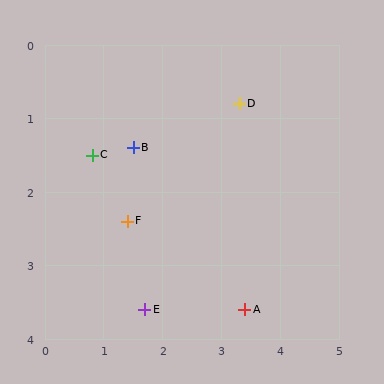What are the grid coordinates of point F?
Point F is at approximately (1.4, 2.4).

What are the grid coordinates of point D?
Point D is at approximately (3.3, 0.8).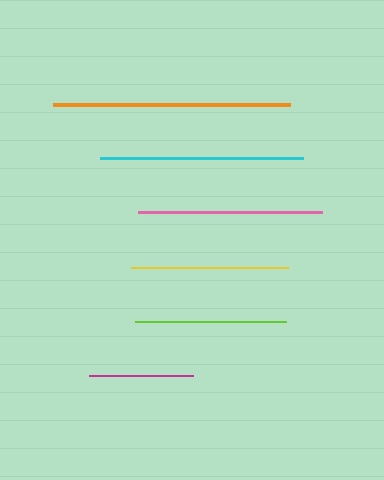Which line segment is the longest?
The orange line is the longest at approximately 238 pixels.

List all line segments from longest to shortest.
From longest to shortest: orange, cyan, pink, yellow, lime, magenta.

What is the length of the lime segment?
The lime segment is approximately 151 pixels long.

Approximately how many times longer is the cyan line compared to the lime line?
The cyan line is approximately 1.3 times the length of the lime line.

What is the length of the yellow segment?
The yellow segment is approximately 157 pixels long.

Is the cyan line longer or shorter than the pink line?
The cyan line is longer than the pink line.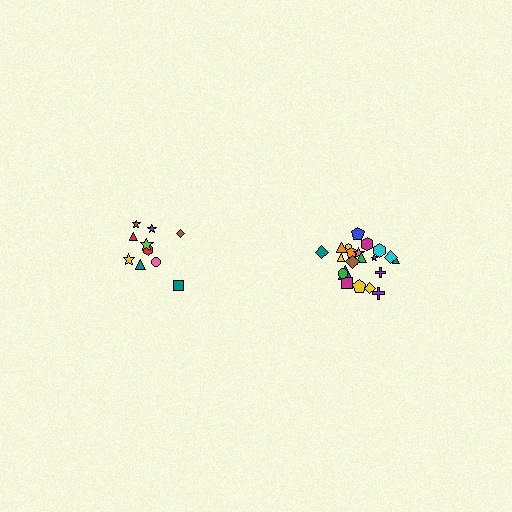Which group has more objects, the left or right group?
The right group.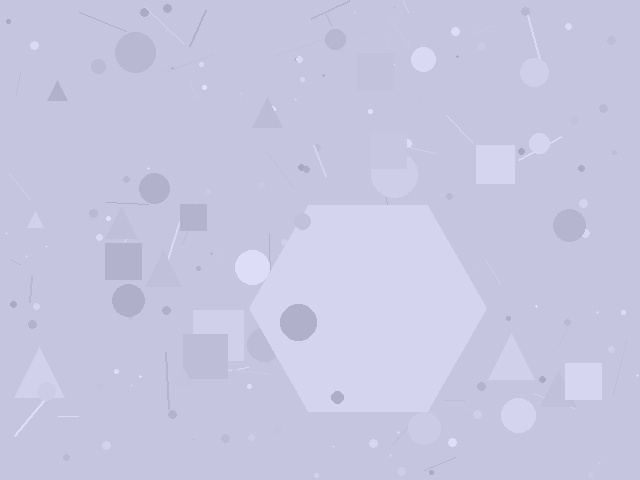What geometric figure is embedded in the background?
A hexagon is embedded in the background.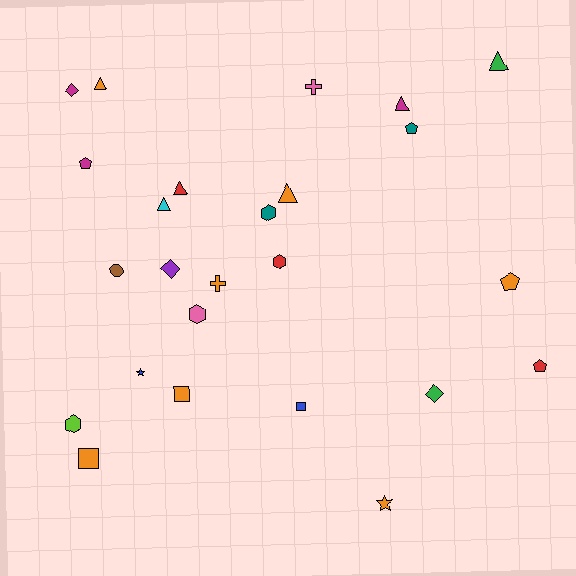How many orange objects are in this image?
There are 7 orange objects.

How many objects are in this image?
There are 25 objects.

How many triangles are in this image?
There are 6 triangles.